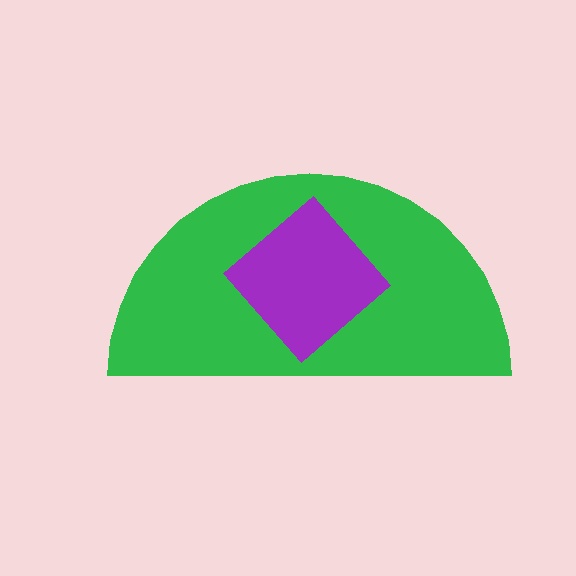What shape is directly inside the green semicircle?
The purple diamond.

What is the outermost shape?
The green semicircle.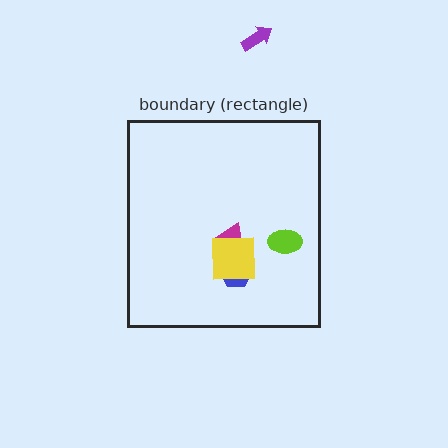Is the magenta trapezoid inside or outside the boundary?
Inside.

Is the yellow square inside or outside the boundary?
Inside.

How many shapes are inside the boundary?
4 inside, 1 outside.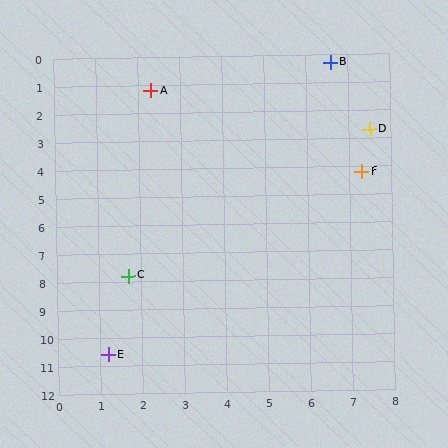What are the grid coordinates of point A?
Point A is at approximately (2.3, 1.2).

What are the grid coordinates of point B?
Point B is at approximately (6.6, 0.3).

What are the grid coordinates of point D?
Point D is at approximately (7.5, 2.7).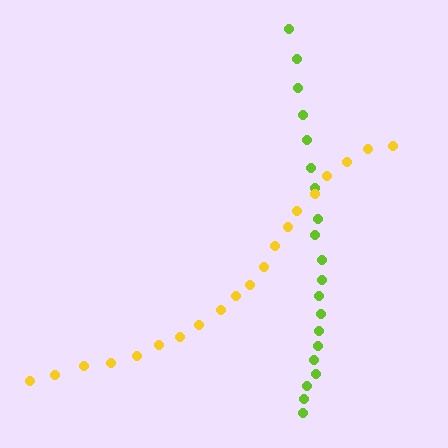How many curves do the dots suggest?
There are 2 distinct paths.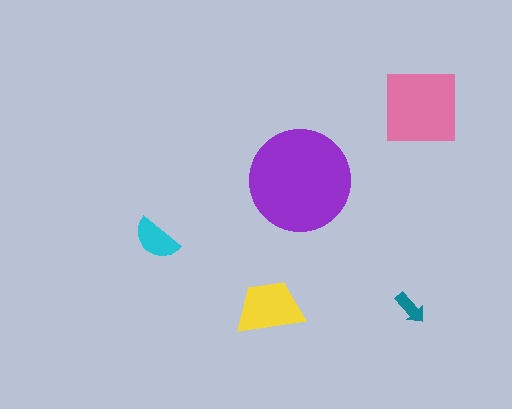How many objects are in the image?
There are 5 objects in the image.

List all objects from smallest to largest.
The teal arrow, the cyan semicircle, the yellow trapezoid, the pink square, the purple circle.